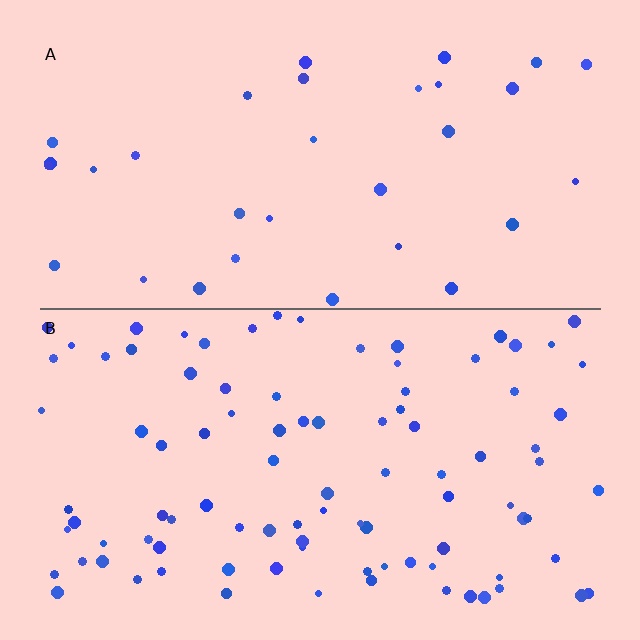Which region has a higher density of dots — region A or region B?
B (the bottom).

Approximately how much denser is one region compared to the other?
Approximately 3.0× — region B over region A.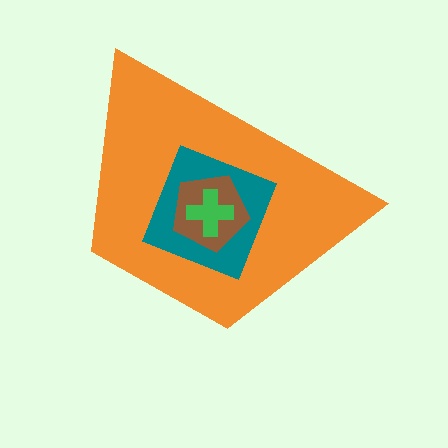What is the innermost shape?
The green cross.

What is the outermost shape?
The orange trapezoid.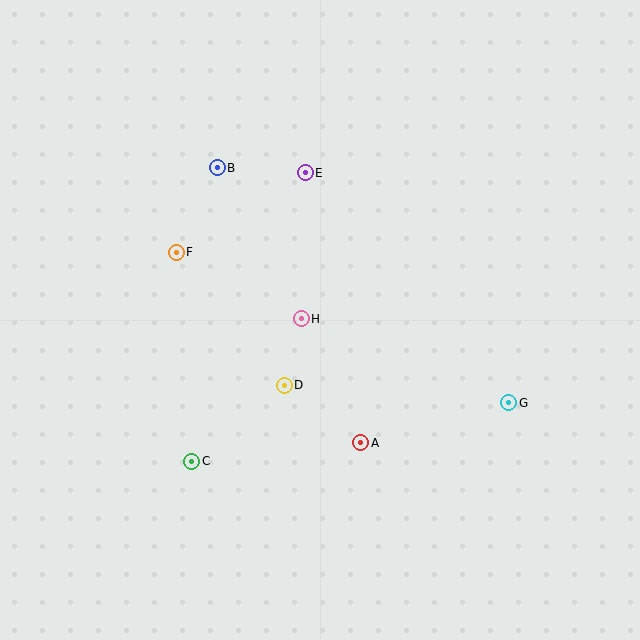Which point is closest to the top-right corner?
Point E is closest to the top-right corner.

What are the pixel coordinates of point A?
Point A is at (361, 443).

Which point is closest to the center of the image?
Point H at (301, 319) is closest to the center.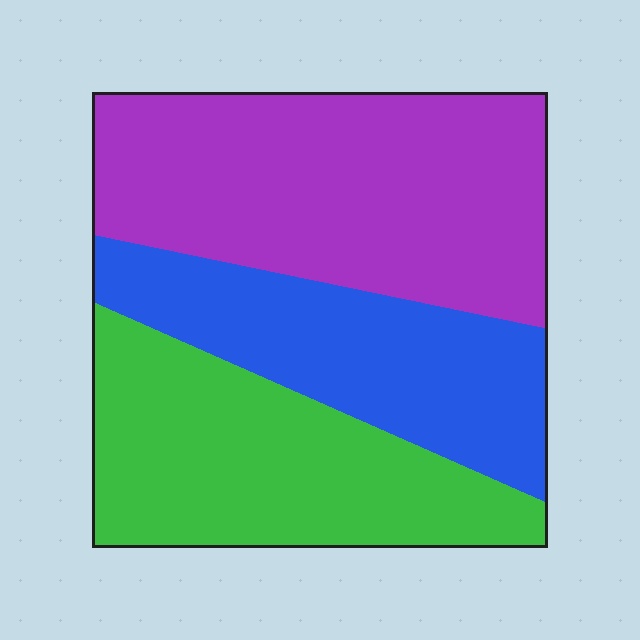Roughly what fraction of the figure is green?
Green covers roughly 30% of the figure.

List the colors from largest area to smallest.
From largest to smallest: purple, green, blue.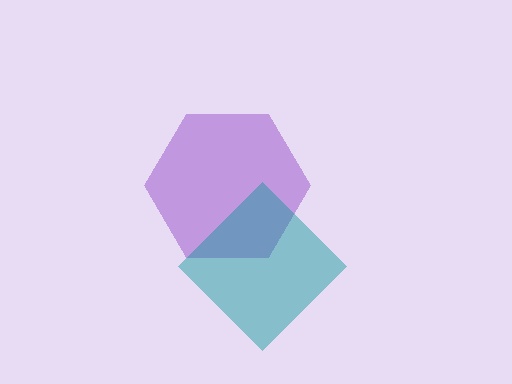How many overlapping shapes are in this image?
There are 2 overlapping shapes in the image.